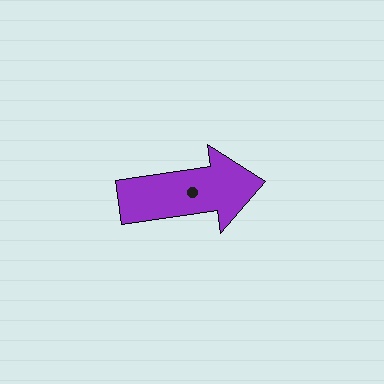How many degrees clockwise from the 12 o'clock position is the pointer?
Approximately 82 degrees.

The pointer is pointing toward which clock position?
Roughly 3 o'clock.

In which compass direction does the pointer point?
East.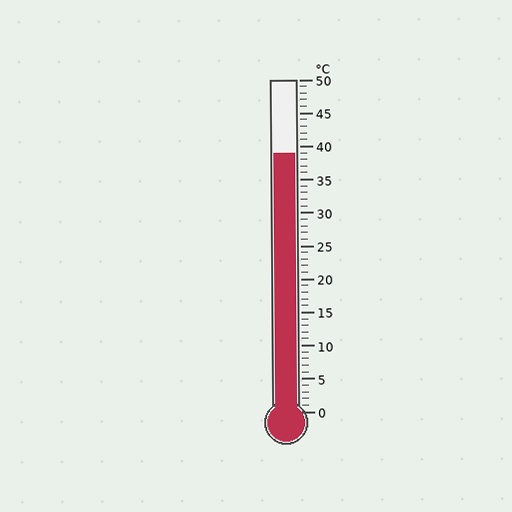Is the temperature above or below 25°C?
The temperature is above 25°C.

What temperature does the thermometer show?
The thermometer shows approximately 39°C.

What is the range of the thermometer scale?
The thermometer scale ranges from 0°C to 50°C.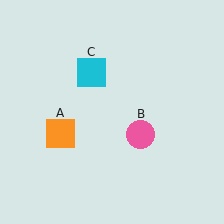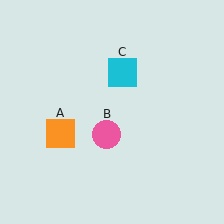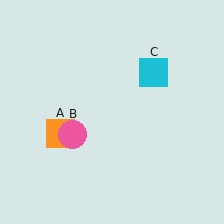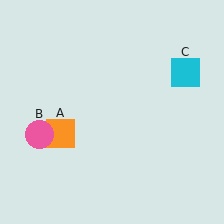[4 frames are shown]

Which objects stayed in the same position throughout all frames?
Orange square (object A) remained stationary.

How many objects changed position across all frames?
2 objects changed position: pink circle (object B), cyan square (object C).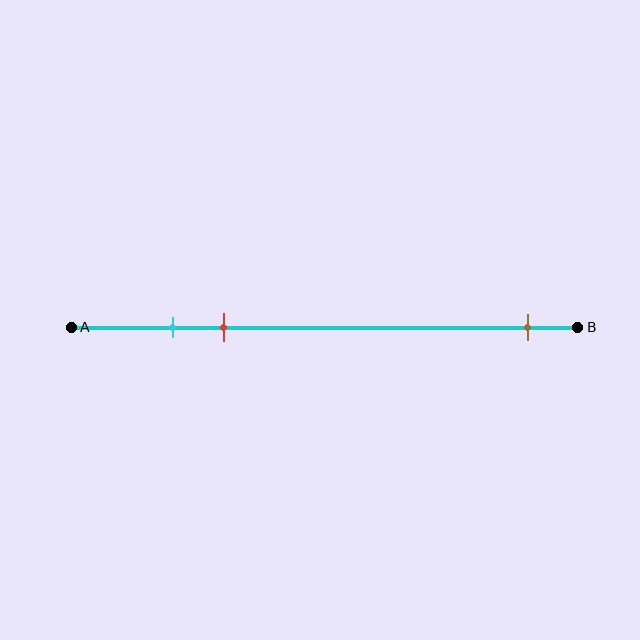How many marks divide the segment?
There are 3 marks dividing the segment.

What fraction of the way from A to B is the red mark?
The red mark is approximately 30% (0.3) of the way from A to B.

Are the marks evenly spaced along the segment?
No, the marks are not evenly spaced.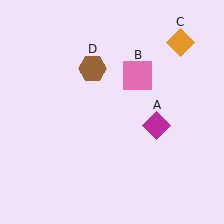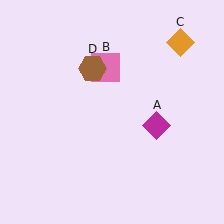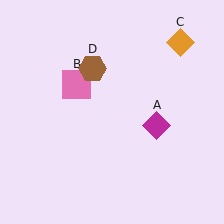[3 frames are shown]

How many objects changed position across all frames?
1 object changed position: pink square (object B).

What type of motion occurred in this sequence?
The pink square (object B) rotated counterclockwise around the center of the scene.